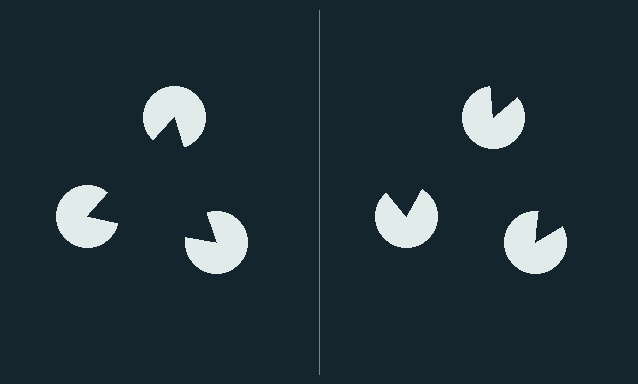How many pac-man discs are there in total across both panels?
6 — 3 on each side.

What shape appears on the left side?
An illusory triangle.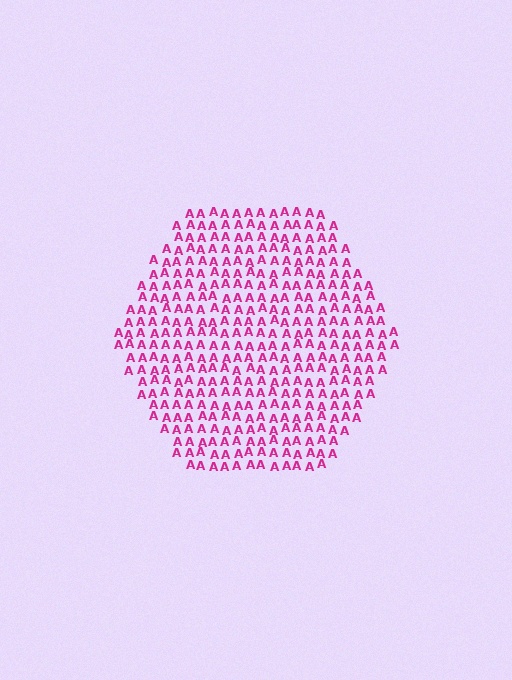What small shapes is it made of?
It is made of small letter A's.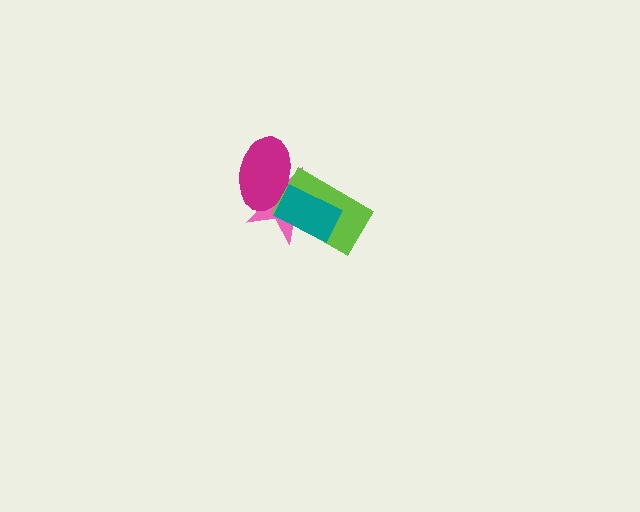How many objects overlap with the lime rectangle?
3 objects overlap with the lime rectangle.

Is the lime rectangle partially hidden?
Yes, it is partially covered by another shape.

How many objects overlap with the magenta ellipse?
3 objects overlap with the magenta ellipse.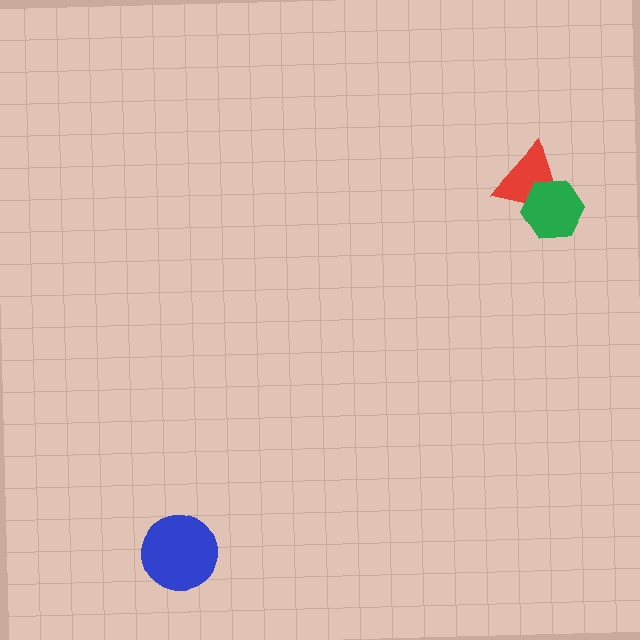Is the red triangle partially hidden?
Yes, it is partially covered by another shape.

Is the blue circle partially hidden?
No, no other shape covers it.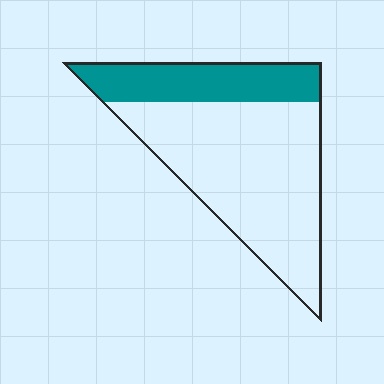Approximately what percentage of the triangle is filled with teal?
Approximately 30%.